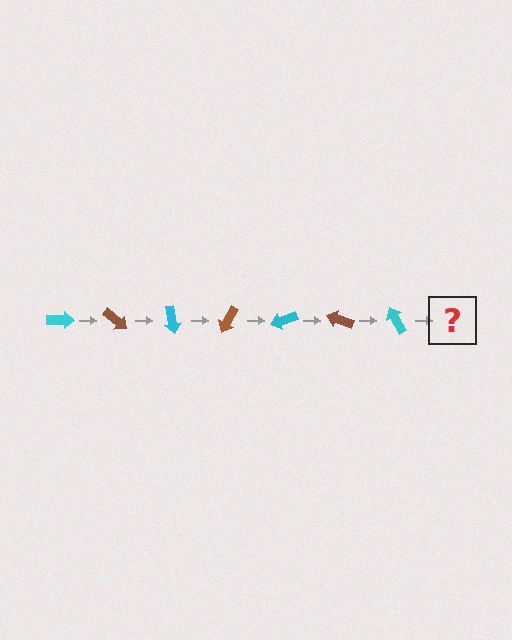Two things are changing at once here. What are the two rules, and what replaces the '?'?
The two rules are that it rotates 40 degrees each step and the color cycles through cyan and brown. The '?' should be a brown arrow, rotated 280 degrees from the start.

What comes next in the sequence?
The next element should be a brown arrow, rotated 280 degrees from the start.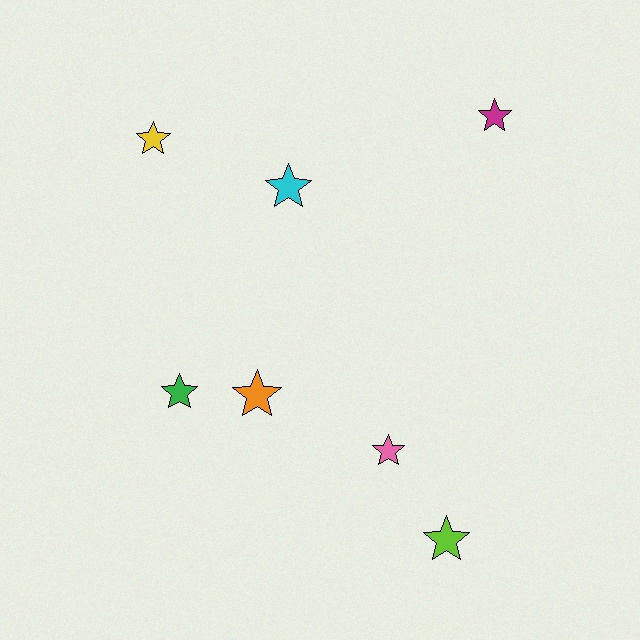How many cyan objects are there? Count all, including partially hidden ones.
There is 1 cyan object.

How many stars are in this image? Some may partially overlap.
There are 7 stars.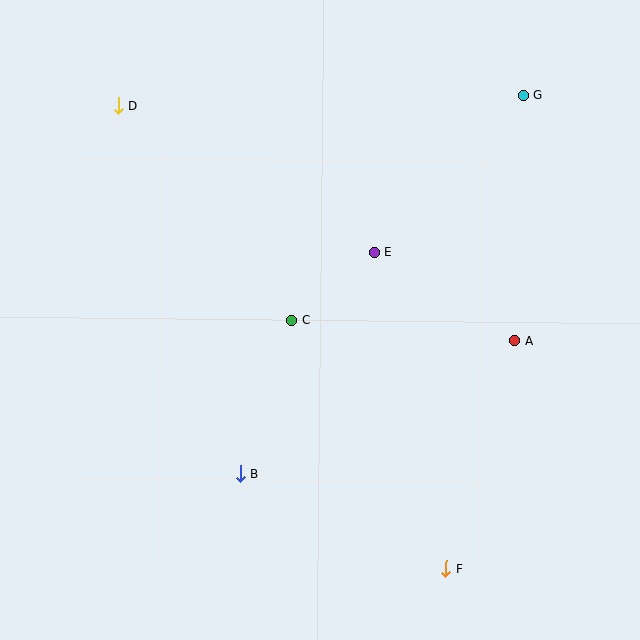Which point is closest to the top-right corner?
Point G is closest to the top-right corner.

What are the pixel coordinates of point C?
Point C is at (291, 320).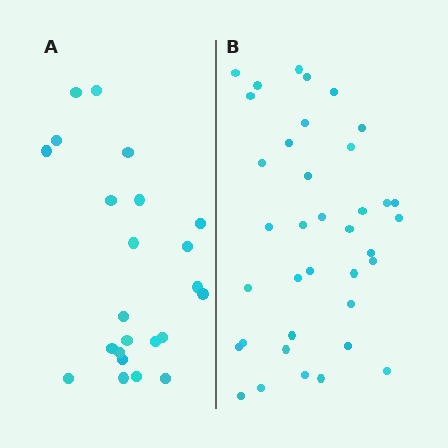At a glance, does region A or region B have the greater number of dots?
Region B (the right region) has more dots.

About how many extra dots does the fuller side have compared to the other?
Region B has approximately 15 more dots than region A.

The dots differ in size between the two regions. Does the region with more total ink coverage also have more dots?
No. Region A has more total ink coverage because its dots are larger, but region B actually contains more individual dots. Total area can be misleading — the number of items is what matters here.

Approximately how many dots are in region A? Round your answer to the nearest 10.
About 20 dots. (The exact count is 23, which rounds to 20.)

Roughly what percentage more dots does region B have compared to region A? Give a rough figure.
About 60% more.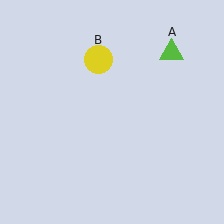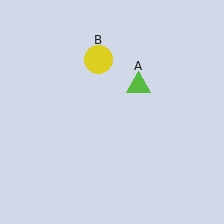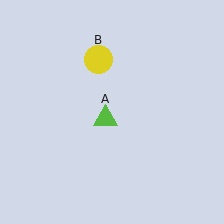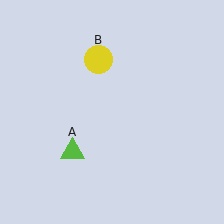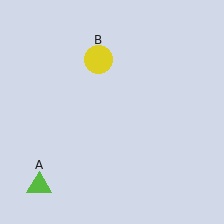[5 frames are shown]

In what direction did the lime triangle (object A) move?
The lime triangle (object A) moved down and to the left.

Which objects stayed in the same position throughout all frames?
Yellow circle (object B) remained stationary.